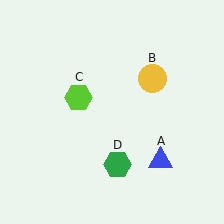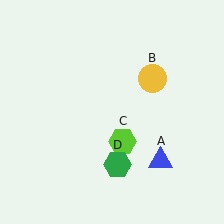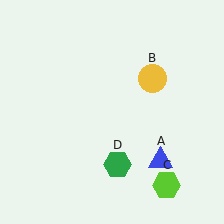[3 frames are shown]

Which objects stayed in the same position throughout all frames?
Blue triangle (object A) and yellow circle (object B) and green hexagon (object D) remained stationary.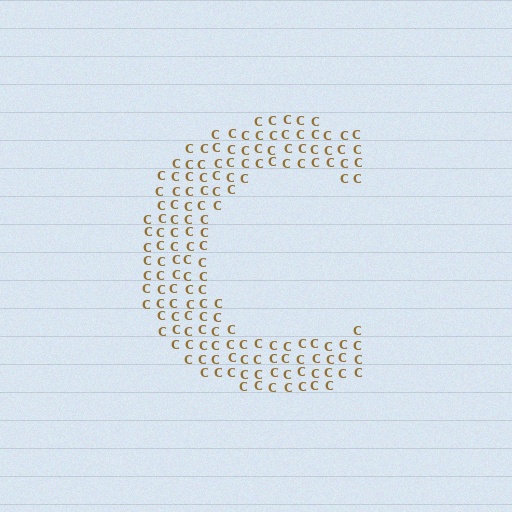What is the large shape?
The large shape is the letter C.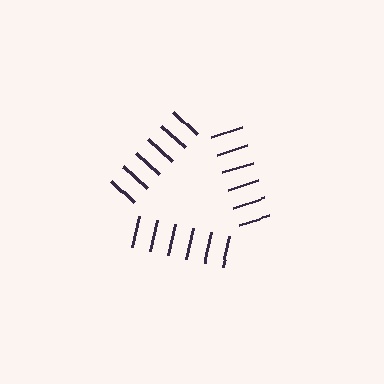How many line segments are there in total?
18 — 6 along each of the 3 edges.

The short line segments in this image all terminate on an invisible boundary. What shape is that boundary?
An illusory triangle — the line segments terminate on its edges but no continuous stroke is drawn.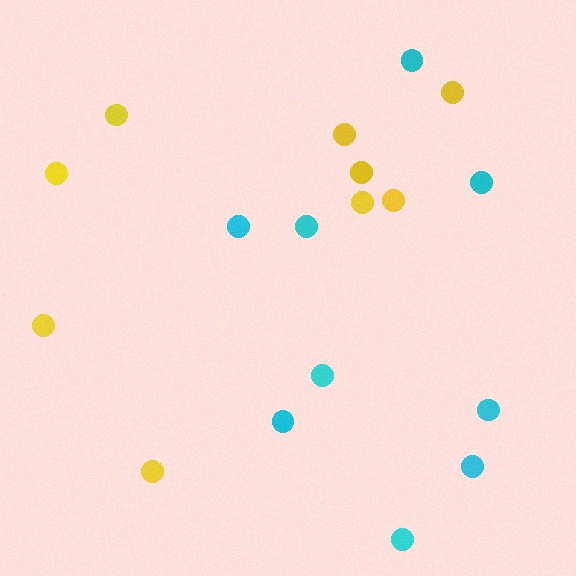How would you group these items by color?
There are 2 groups: one group of yellow circles (9) and one group of cyan circles (9).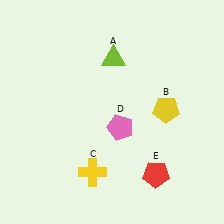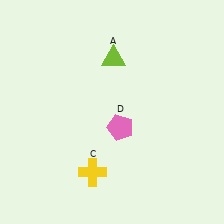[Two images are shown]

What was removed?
The red pentagon (E), the yellow pentagon (B) were removed in Image 2.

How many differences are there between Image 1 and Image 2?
There are 2 differences between the two images.